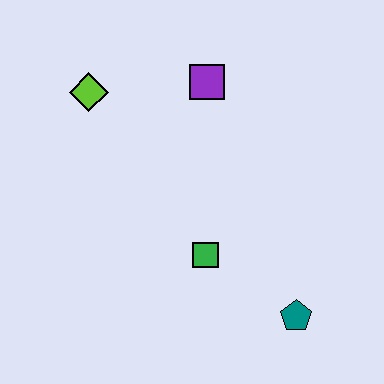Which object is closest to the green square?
The teal pentagon is closest to the green square.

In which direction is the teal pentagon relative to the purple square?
The teal pentagon is below the purple square.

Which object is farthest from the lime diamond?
The teal pentagon is farthest from the lime diamond.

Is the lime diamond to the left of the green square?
Yes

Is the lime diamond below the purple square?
Yes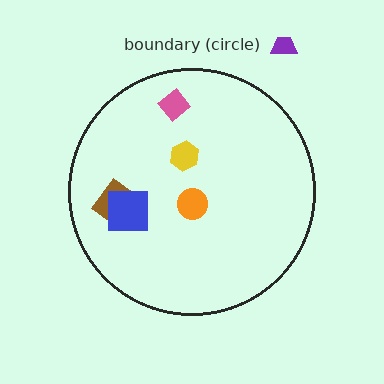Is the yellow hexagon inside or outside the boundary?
Inside.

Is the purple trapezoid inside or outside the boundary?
Outside.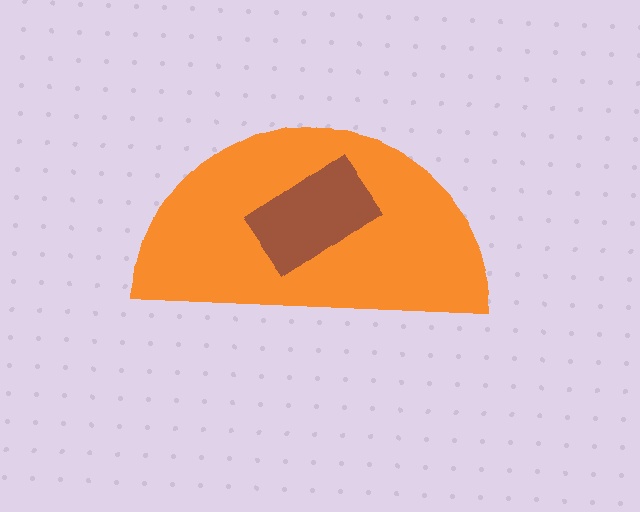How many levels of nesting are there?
2.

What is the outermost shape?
The orange semicircle.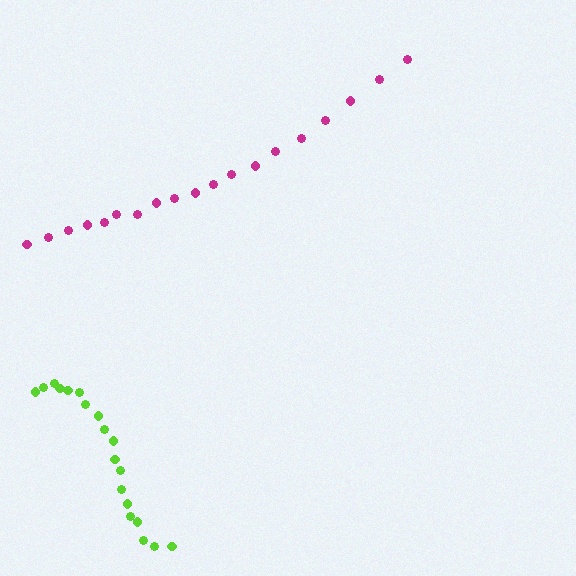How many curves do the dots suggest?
There are 2 distinct paths.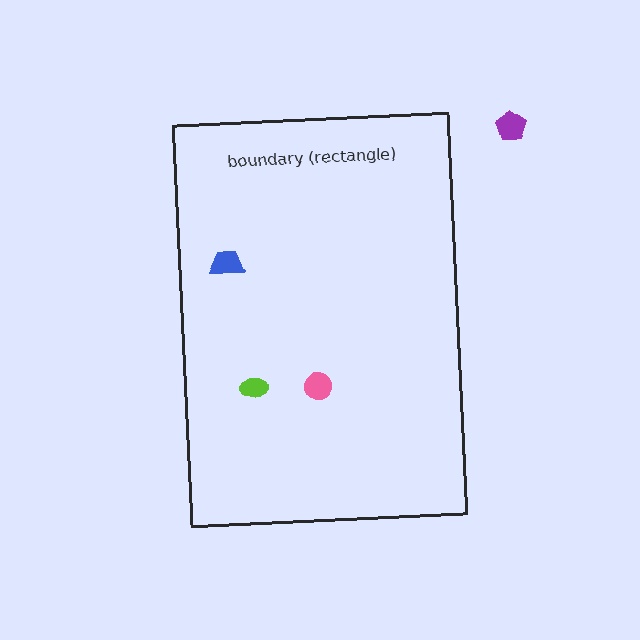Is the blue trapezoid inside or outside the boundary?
Inside.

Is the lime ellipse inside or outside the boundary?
Inside.